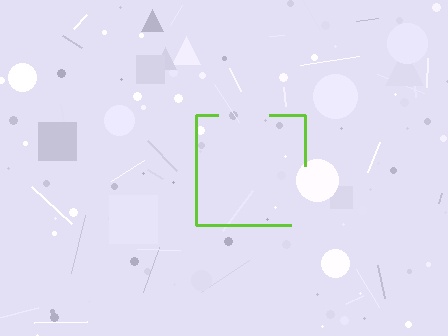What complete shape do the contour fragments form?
The contour fragments form a square.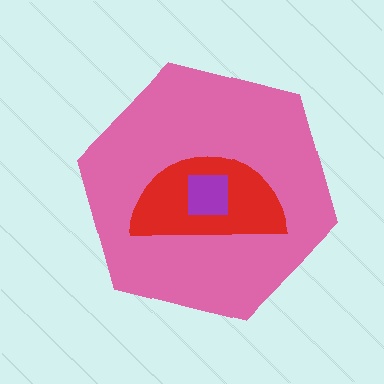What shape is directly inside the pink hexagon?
The red semicircle.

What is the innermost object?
The purple square.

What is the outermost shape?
The pink hexagon.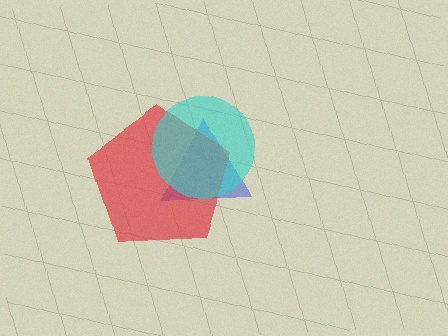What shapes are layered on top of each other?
The layered shapes are: a blue triangle, a red pentagon, a cyan circle.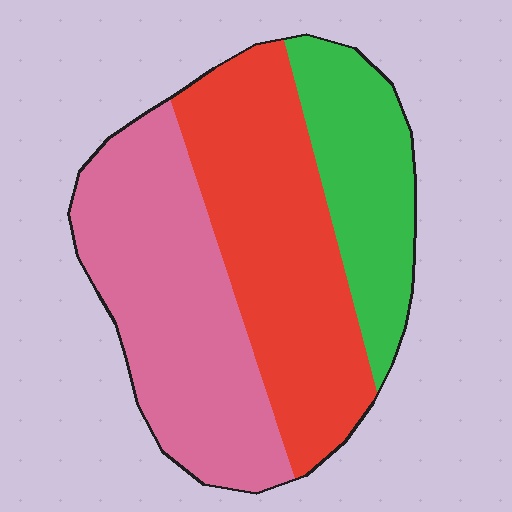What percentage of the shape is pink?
Pink covers roughly 40% of the shape.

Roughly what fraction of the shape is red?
Red takes up between a third and a half of the shape.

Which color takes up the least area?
Green, at roughly 20%.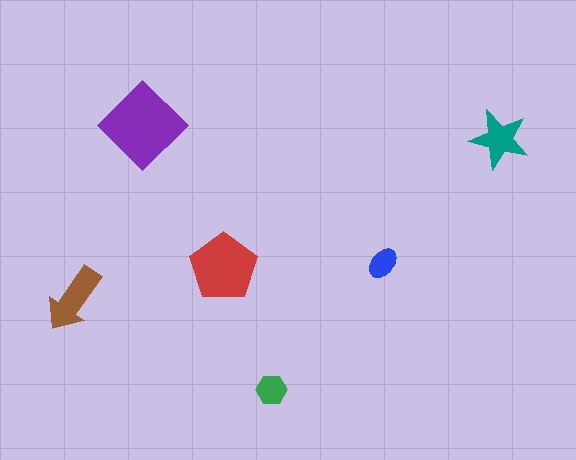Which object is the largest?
The purple diamond.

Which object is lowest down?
The green hexagon is bottommost.